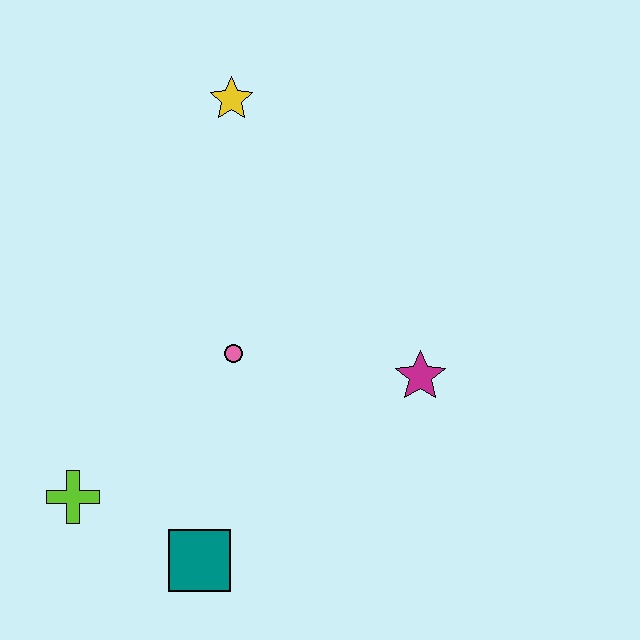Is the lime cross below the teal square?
No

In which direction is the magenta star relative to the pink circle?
The magenta star is to the right of the pink circle.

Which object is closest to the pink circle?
The magenta star is closest to the pink circle.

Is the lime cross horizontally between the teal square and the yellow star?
No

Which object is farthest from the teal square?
The yellow star is farthest from the teal square.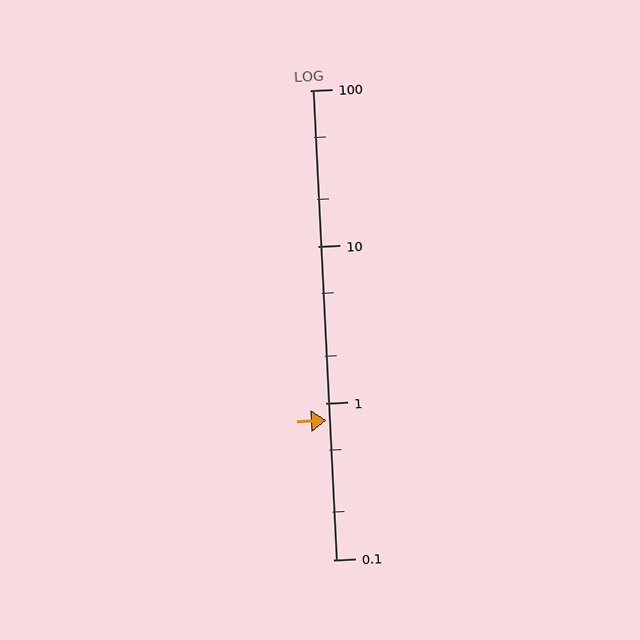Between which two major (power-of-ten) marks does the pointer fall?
The pointer is between 0.1 and 1.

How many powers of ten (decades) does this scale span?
The scale spans 3 decades, from 0.1 to 100.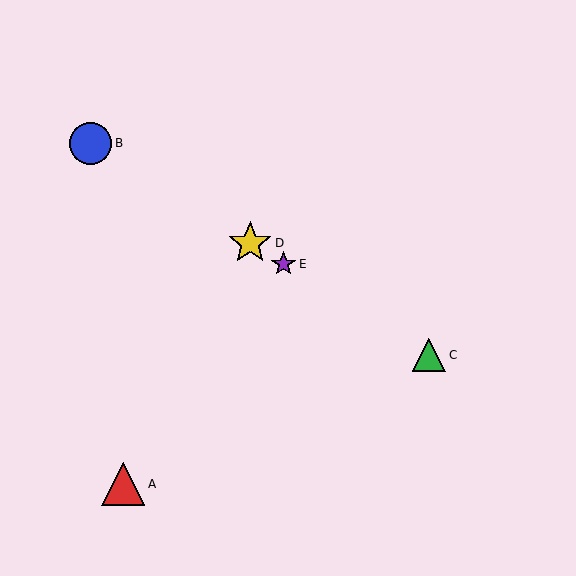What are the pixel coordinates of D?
Object D is at (250, 243).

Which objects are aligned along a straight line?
Objects B, C, D, E are aligned along a straight line.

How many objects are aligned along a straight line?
4 objects (B, C, D, E) are aligned along a straight line.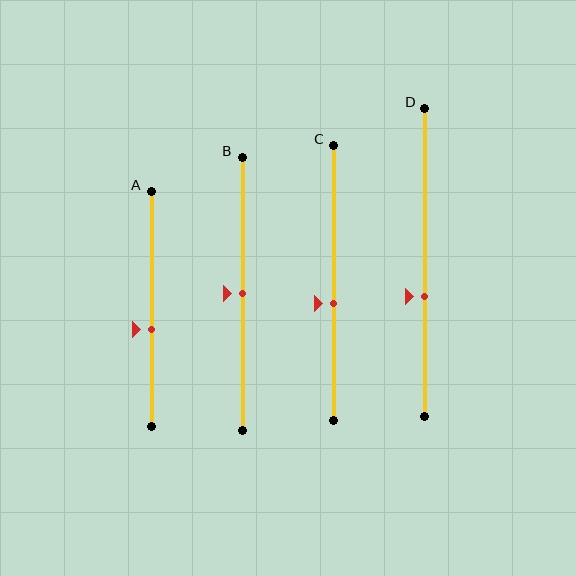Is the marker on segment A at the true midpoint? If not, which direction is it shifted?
No, the marker on segment A is shifted downward by about 9% of the segment length.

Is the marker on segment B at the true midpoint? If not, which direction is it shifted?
Yes, the marker on segment B is at the true midpoint.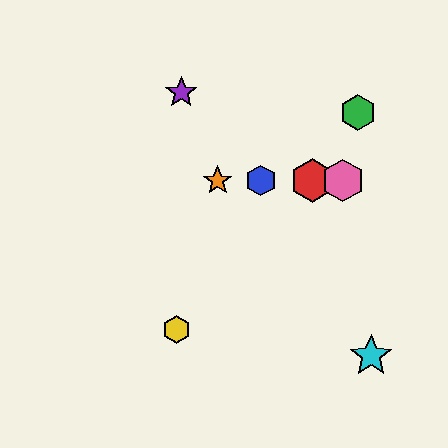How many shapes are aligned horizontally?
4 shapes (the red hexagon, the blue hexagon, the orange star, the pink hexagon) are aligned horizontally.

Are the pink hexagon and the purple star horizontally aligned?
No, the pink hexagon is at y≈181 and the purple star is at y≈93.